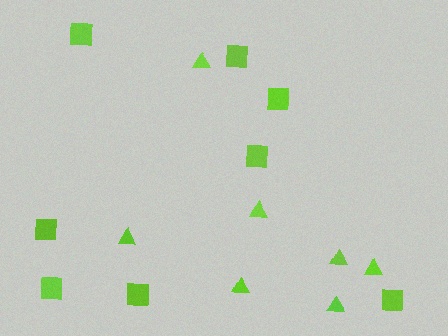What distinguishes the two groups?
There are 2 groups: one group of triangles (7) and one group of squares (8).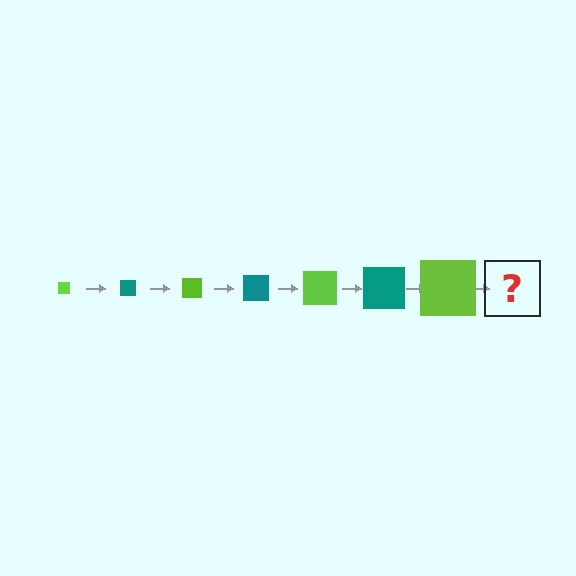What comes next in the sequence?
The next element should be a teal square, larger than the previous one.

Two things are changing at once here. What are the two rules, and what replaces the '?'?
The two rules are that the square grows larger each step and the color cycles through lime and teal. The '?' should be a teal square, larger than the previous one.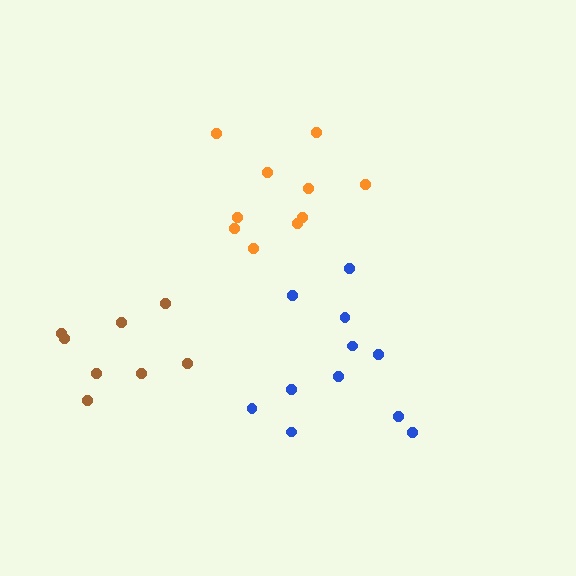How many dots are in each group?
Group 1: 10 dots, Group 2: 8 dots, Group 3: 11 dots (29 total).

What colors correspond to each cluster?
The clusters are colored: orange, brown, blue.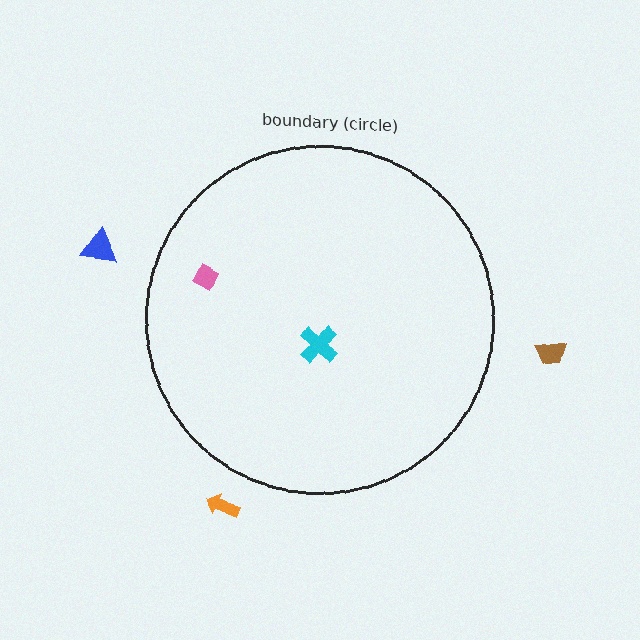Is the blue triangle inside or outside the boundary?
Outside.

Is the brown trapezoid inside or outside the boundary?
Outside.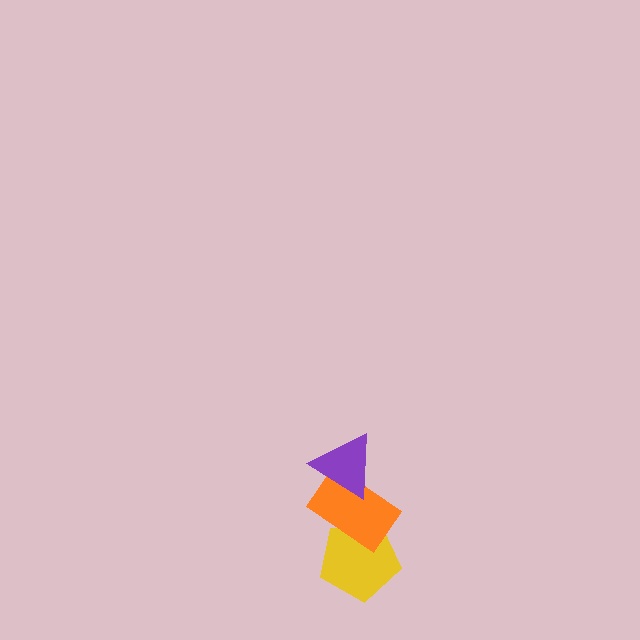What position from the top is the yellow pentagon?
The yellow pentagon is 3rd from the top.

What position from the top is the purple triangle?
The purple triangle is 1st from the top.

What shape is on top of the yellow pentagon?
The orange rectangle is on top of the yellow pentagon.